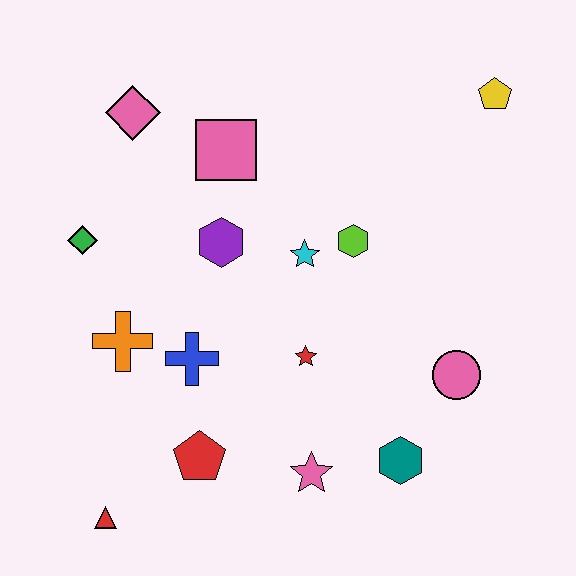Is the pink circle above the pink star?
Yes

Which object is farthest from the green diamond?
The yellow pentagon is farthest from the green diamond.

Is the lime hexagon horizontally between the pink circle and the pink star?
Yes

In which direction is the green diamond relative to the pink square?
The green diamond is to the left of the pink square.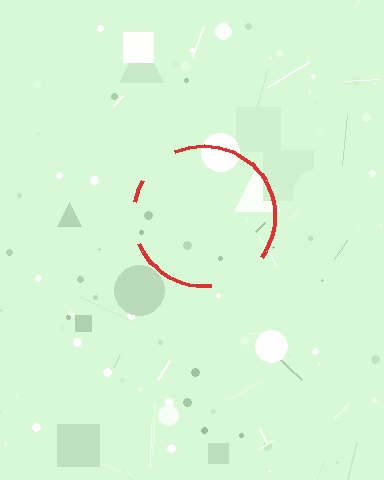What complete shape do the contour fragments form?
The contour fragments form a circle.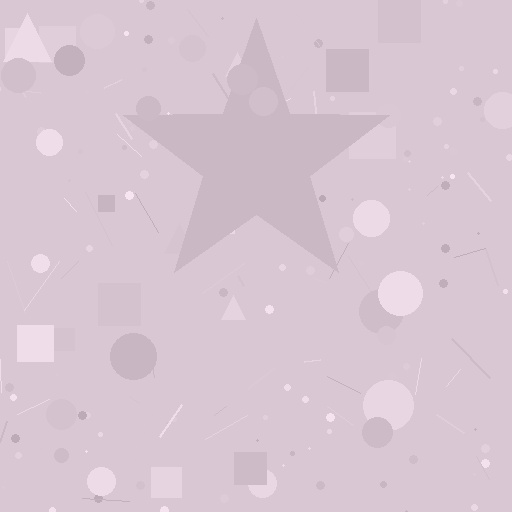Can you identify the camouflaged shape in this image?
The camouflaged shape is a star.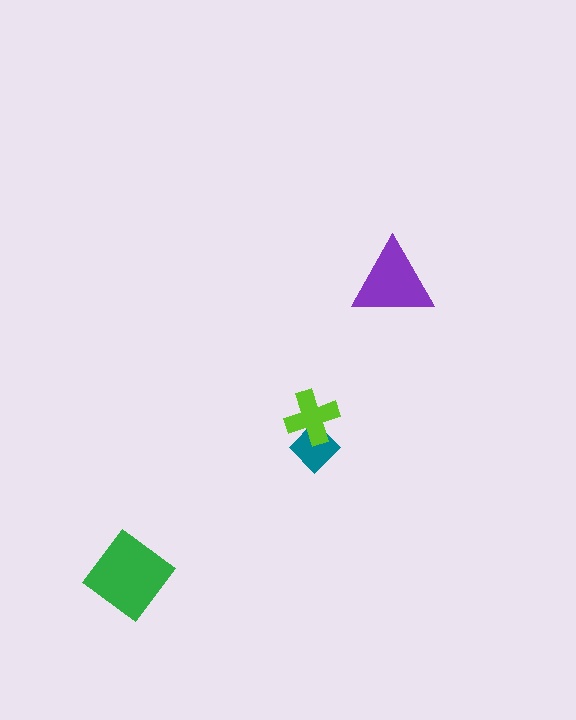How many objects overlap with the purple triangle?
0 objects overlap with the purple triangle.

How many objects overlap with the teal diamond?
1 object overlaps with the teal diamond.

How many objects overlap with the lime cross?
1 object overlaps with the lime cross.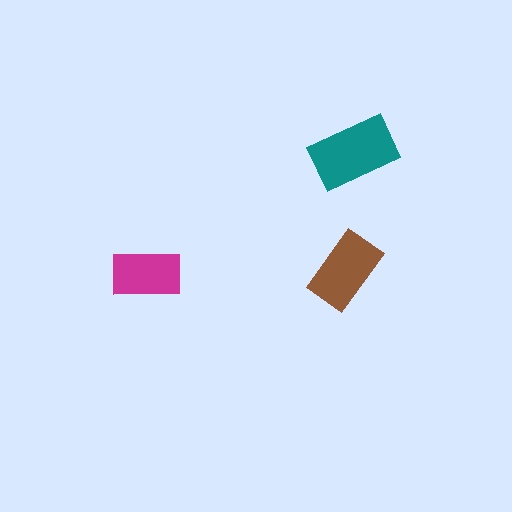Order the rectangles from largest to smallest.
the teal one, the brown one, the magenta one.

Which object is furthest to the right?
The teal rectangle is rightmost.